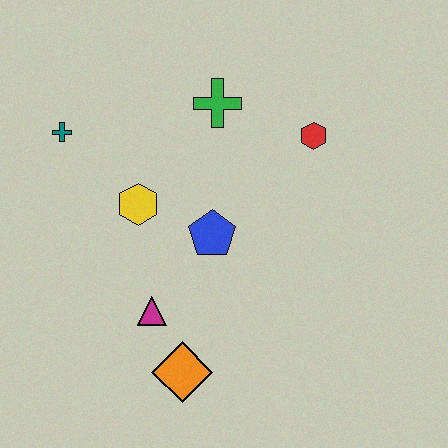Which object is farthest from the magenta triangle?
The red hexagon is farthest from the magenta triangle.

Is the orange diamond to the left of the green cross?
Yes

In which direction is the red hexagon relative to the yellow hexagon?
The red hexagon is to the right of the yellow hexagon.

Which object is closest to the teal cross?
The yellow hexagon is closest to the teal cross.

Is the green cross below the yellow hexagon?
No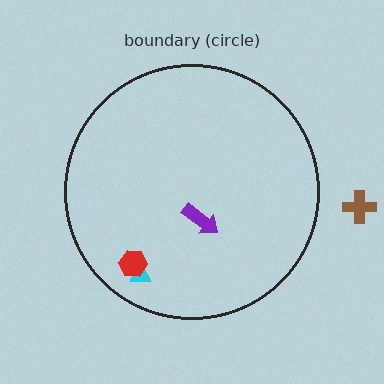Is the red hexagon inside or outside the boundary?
Inside.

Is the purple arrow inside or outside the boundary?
Inside.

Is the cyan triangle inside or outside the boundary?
Inside.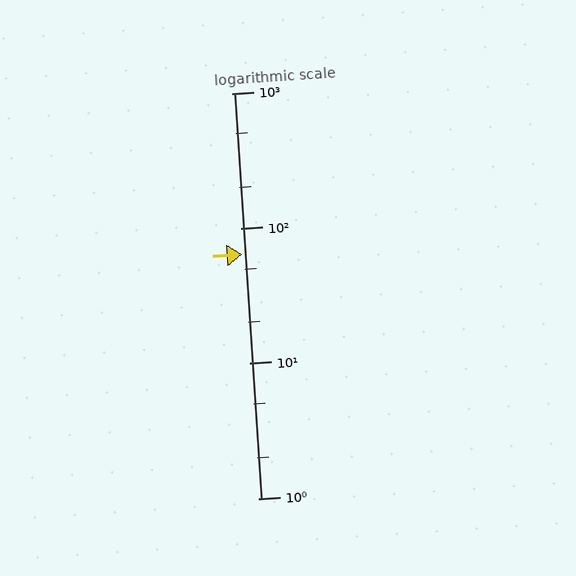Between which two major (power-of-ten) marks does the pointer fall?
The pointer is between 10 and 100.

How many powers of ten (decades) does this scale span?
The scale spans 3 decades, from 1 to 1000.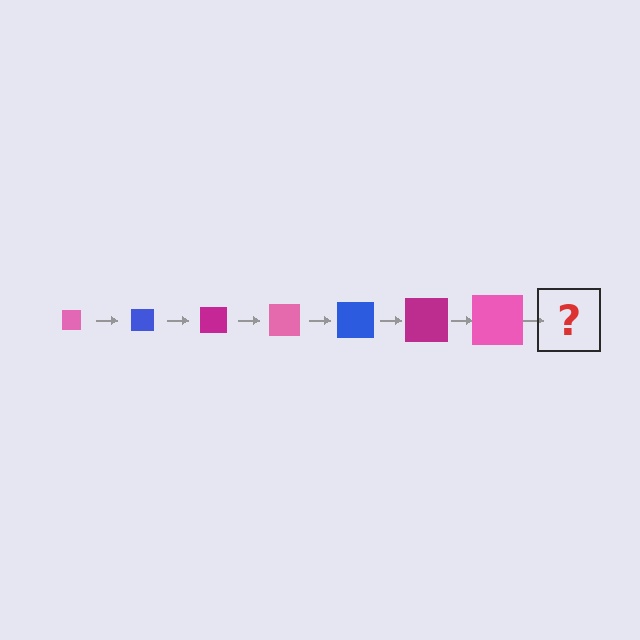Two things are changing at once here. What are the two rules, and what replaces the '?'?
The two rules are that the square grows larger each step and the color cycles through pink, blue, and magenta. The '?' should be a blue square, larger than the previous one.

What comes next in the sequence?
The next element should be a blue square, larger than the previous one.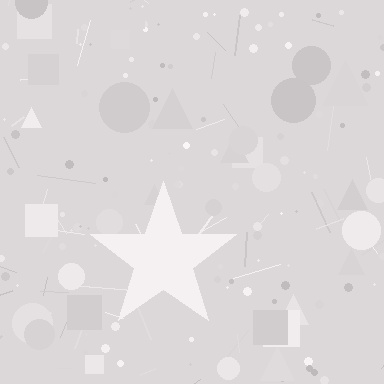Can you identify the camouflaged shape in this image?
The camouflaged shape is a star.